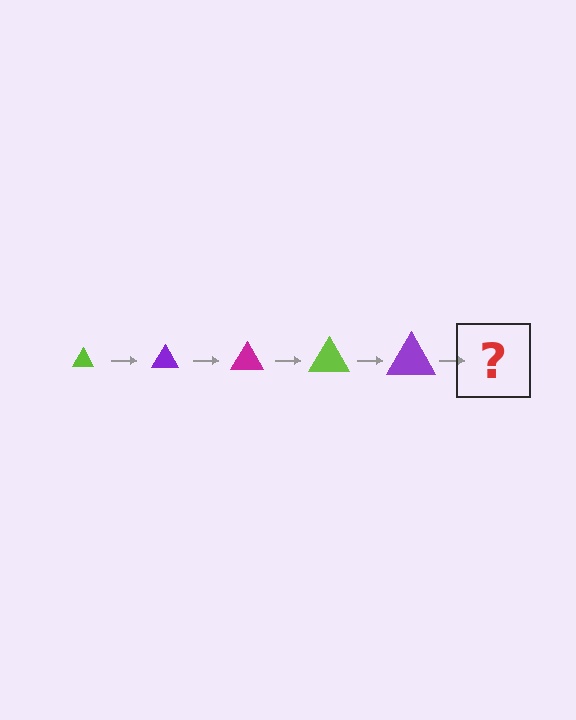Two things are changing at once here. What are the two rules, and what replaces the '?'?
The two rules are that the triangle grows larger each step and the color cycles through lime, purple, and magenta. The '?' should be a magenta triangle, larger than the previous one.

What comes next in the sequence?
The next element should be a magenta triangle, larger than the previous one.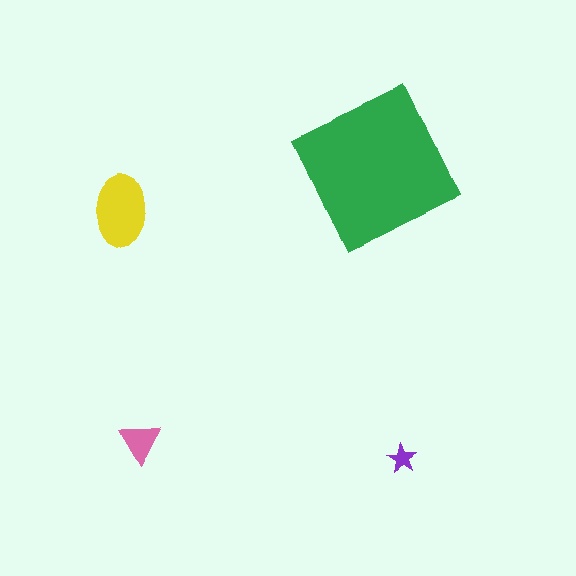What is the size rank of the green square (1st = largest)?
1st.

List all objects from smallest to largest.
The purple star, the pink triangle, the yellow ellipse, the green square.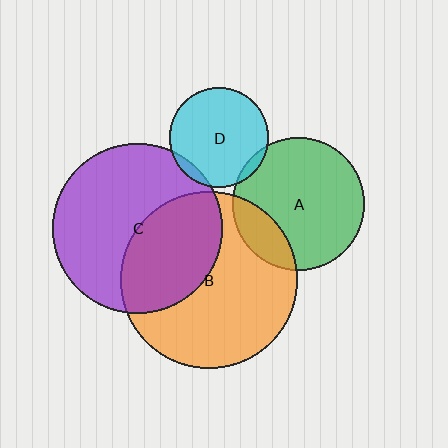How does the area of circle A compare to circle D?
Approximately 1.8 times.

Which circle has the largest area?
Circle B (orange).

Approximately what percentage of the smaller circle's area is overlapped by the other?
Approximately 40%.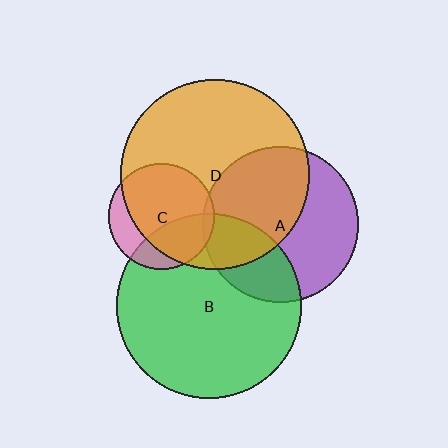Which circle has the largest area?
Circle D (orange).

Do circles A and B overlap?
Yes.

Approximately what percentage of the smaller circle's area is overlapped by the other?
Approximately 30%.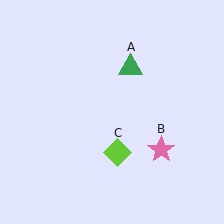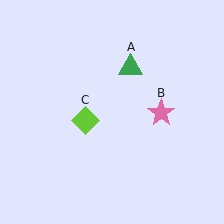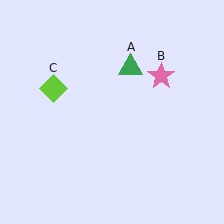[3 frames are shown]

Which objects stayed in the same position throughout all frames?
Green triangle (object A) remained stationary.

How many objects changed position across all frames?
2 objects changed position: pink star (object B), lime diamond (object C).